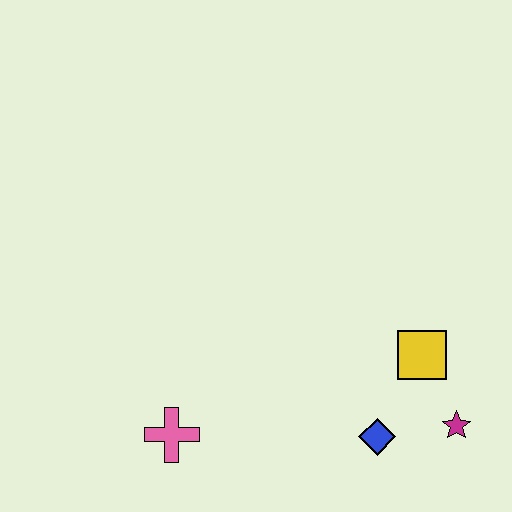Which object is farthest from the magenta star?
The pink cross is farthest from the magenta star.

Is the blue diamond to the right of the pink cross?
Yes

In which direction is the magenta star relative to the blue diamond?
The magenta star is to the right of the blue diamond.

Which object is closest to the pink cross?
The blue diamond is closest to the pink cross.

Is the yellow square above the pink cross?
Yes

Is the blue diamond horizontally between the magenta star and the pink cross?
Yes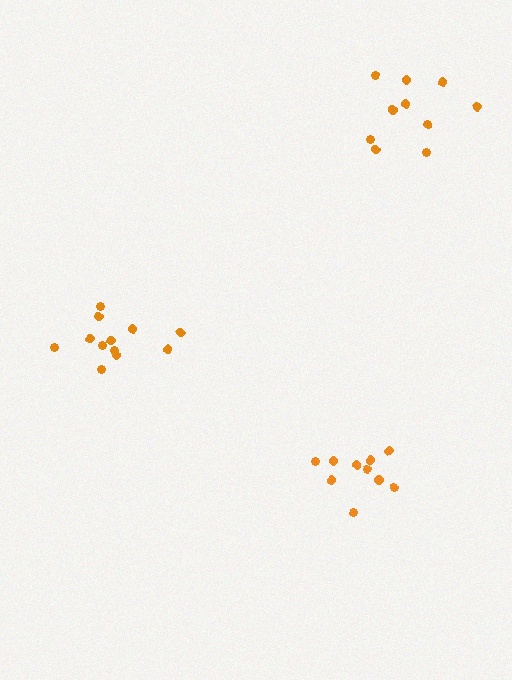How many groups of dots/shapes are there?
There are 3 groups.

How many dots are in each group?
Group 1: 10 dots, Group 2: 12 dots, Group 3: 10 dots (32 total).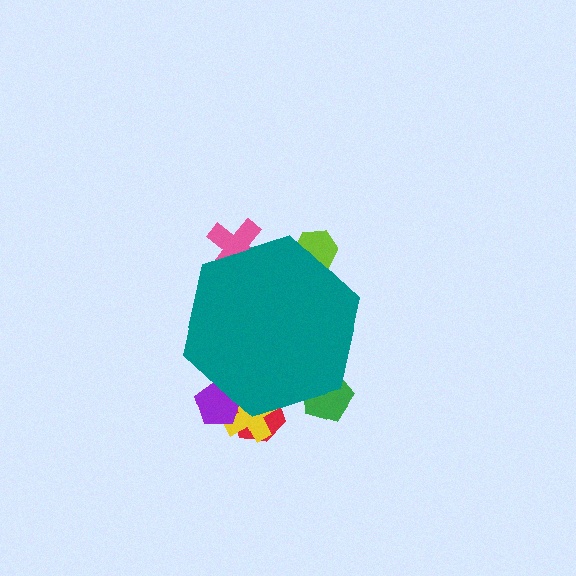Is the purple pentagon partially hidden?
Yes, the purple pentagon is partially hidden behind the teal hexagon.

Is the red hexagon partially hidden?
Yes, the red hexagon is partially hidden behind the teal hexagon.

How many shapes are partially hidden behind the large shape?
6 shapes are partially hidden.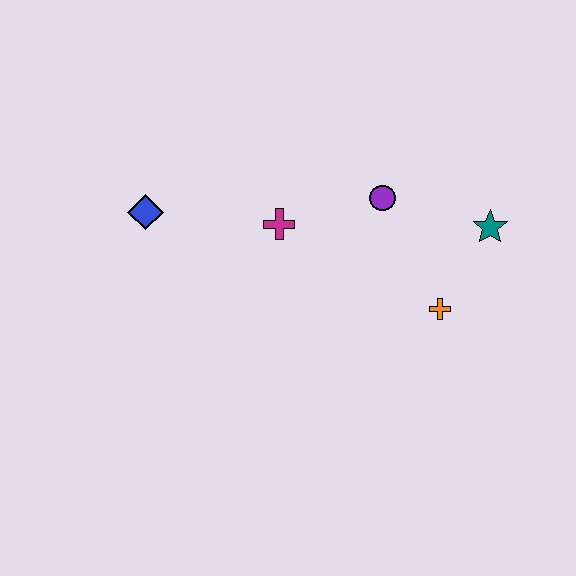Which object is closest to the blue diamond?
The magenta cross is closest to the blue diamond.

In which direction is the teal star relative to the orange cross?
The teal star is above the orange cross.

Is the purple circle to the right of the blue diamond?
Yes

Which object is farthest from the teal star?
The blue diamond is farthest from the teal star.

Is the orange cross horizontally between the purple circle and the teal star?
Yes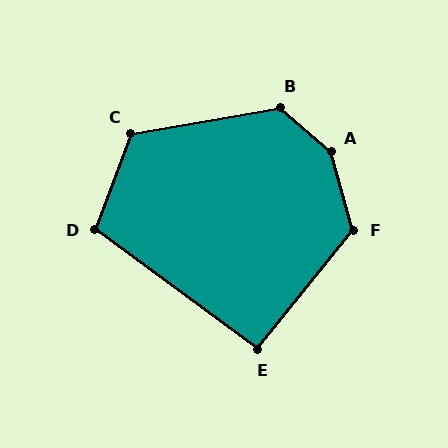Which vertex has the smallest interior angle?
E, at approximately 93 degrees.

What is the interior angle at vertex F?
Approximately 125 degrees (obtuse).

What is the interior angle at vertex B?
Approximately 129 degrees (obtuse).